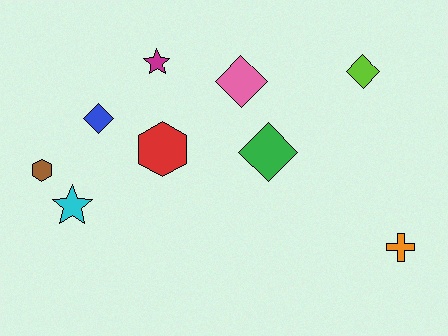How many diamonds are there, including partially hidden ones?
There are 4 diamonds.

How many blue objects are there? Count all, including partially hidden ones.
There is 1 blue object.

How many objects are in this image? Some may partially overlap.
There are 9 objects.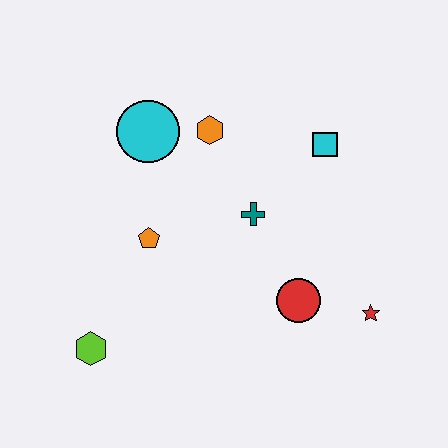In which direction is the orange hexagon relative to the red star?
The orange hexagon is above the red star.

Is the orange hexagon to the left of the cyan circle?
No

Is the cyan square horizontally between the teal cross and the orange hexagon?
No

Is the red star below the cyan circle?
Yes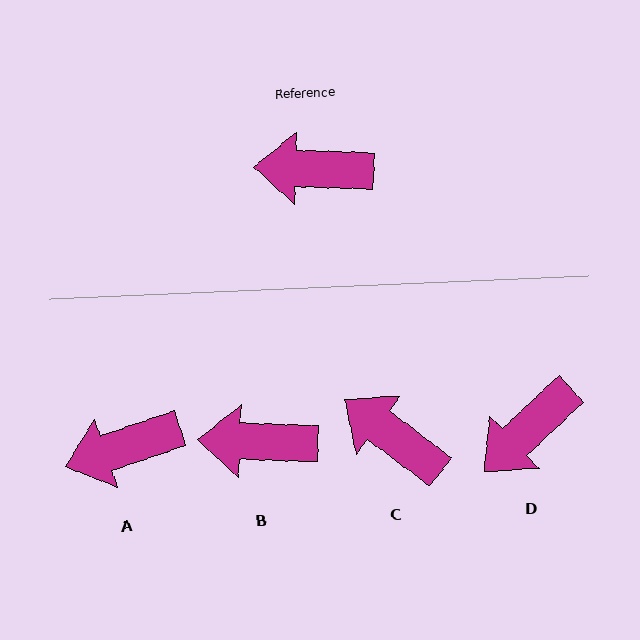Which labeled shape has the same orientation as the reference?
B.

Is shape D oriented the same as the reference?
No, it is off by about 45 degrees.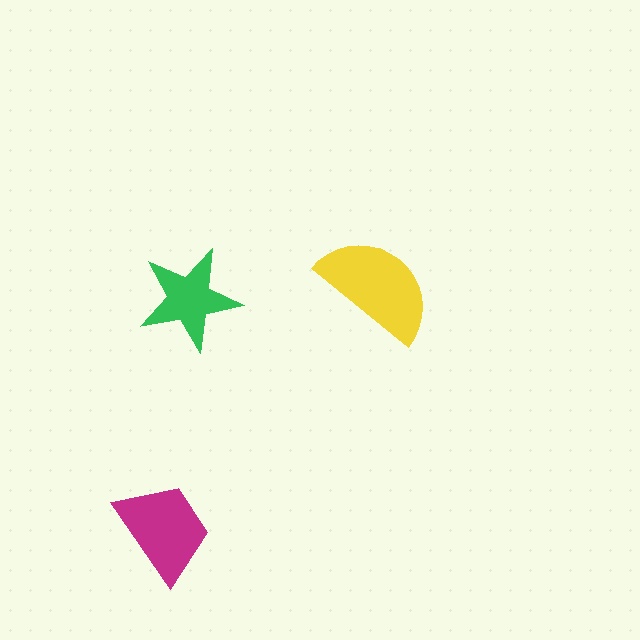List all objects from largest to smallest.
The yellow semicircle, the magenta trapezoid, the green star.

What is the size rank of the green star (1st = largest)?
3rd.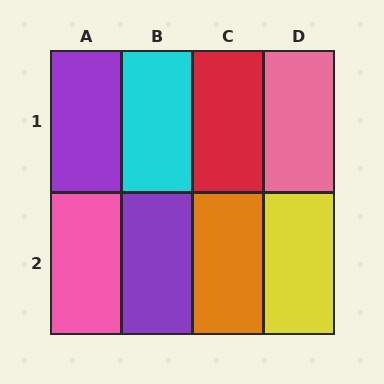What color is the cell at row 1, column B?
Cyan.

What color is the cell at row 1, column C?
Red.